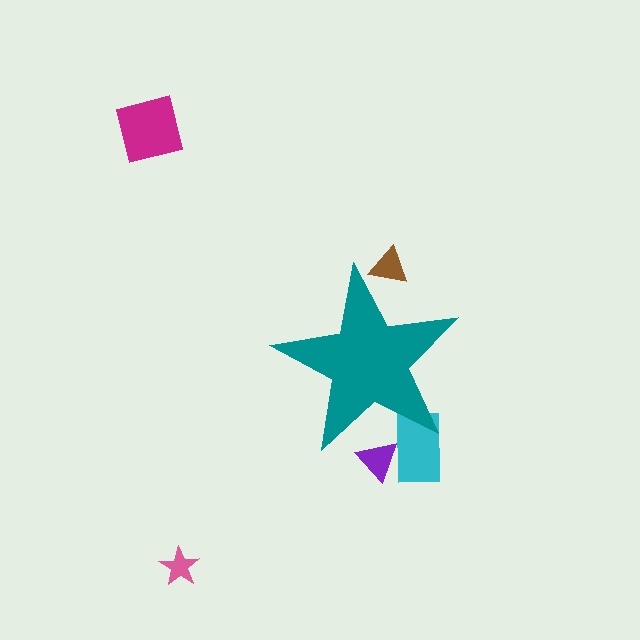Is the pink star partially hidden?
No, the pink star is fully visible.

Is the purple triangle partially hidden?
Yes, the purple triangle is partially hidden behind the teal star.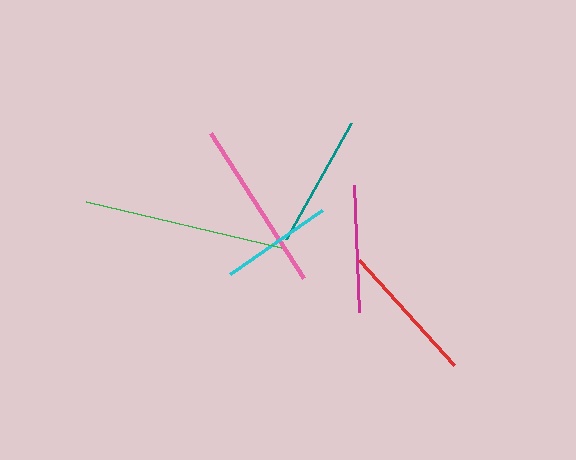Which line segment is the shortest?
The cyan line is the shortest at approximately 112 pixels.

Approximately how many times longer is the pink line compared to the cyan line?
The pink line is approximately 1.5 times the length of the cyan line.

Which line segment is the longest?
The green line is the longest at approximately 201 pixels.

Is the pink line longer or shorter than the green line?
The green line is longer than the pink line.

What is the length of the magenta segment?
The magenta segment is approximately 127 pixels long.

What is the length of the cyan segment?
The cyan segment is approximately 112 pixels long.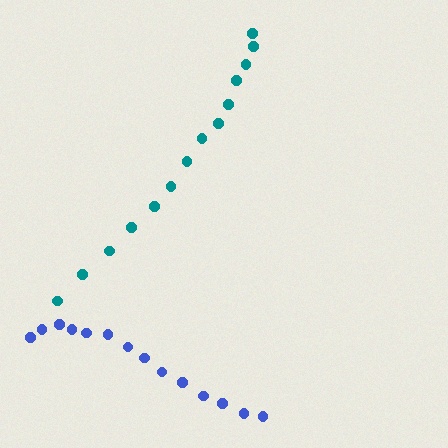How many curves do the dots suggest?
There are 2 distinct paths.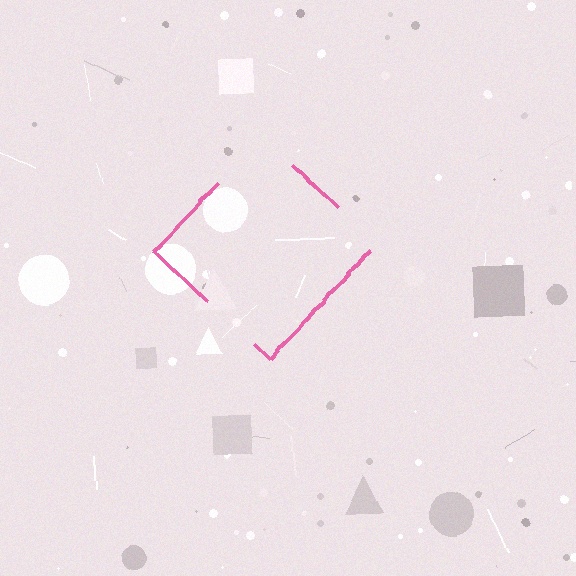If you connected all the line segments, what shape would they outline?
They would outline a diamond.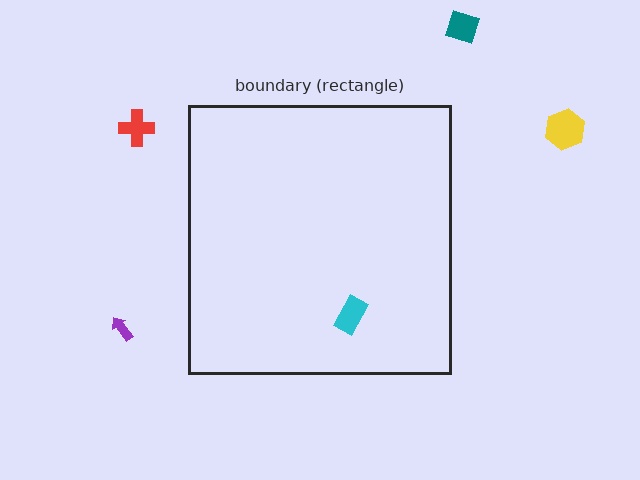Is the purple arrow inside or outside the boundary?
Outside.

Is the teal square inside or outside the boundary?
Outside.